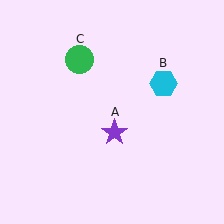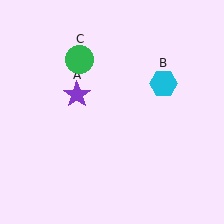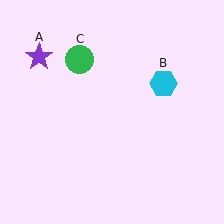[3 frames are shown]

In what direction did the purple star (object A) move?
The purple star (object A) moved up and to the left.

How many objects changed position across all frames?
1 object changed position: purple star (object A).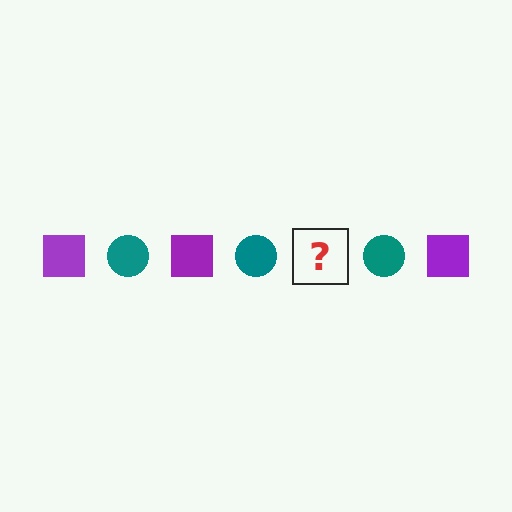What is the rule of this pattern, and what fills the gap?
The rule is that the pattern alternates between purple square and teal circle. The gap should be filled with a purple square.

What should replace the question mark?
The question mark should be replaced with a purple square.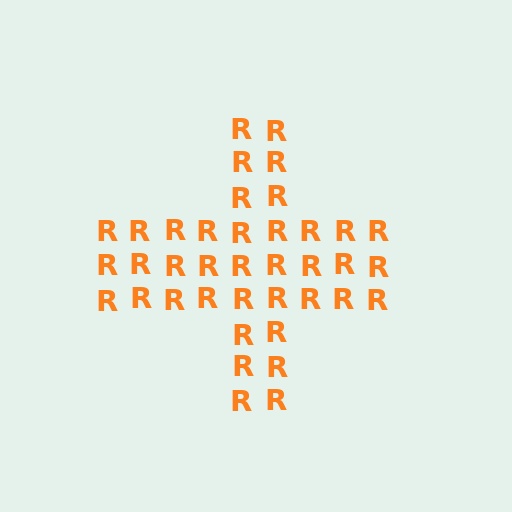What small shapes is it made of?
It is made of small letter R's.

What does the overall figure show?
The overall figure shows a cross.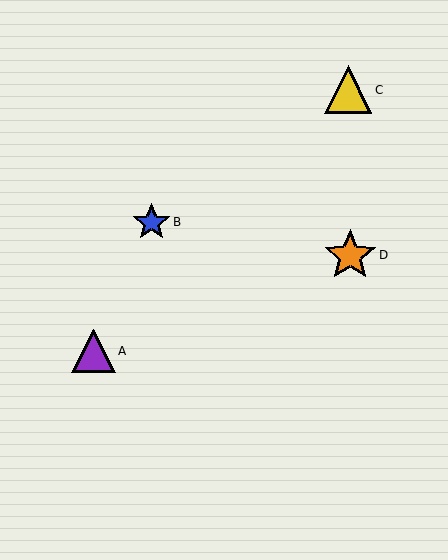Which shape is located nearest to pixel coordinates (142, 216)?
The blue star (labeled B) at (151, 222) is nearest to that location.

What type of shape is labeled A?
Shape A is a purple triangle.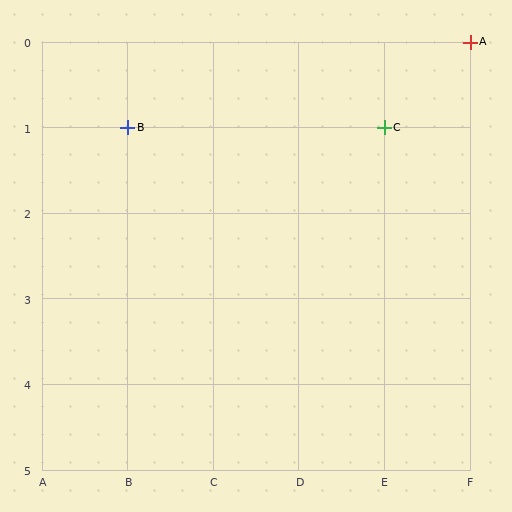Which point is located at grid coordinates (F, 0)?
Point A is at (F, 0).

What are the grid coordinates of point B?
Point B is at grid coordinates (B, 1).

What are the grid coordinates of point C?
Point C is at grid coordinates (E, 1).